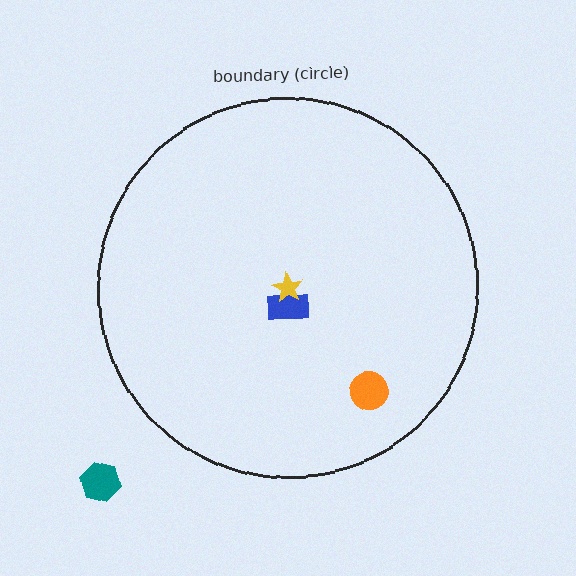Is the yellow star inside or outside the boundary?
Inside.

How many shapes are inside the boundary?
3 inside, 1 outside.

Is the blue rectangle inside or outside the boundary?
Inside.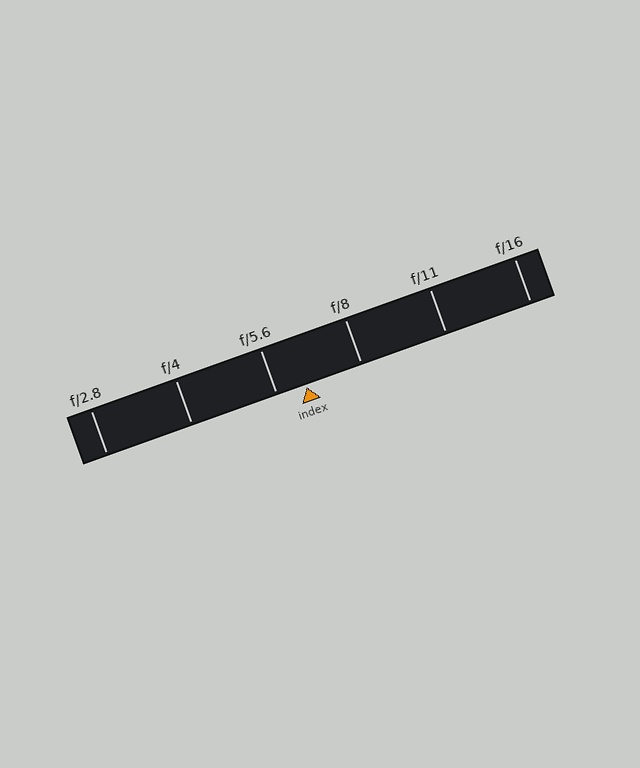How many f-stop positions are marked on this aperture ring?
There are 6 f-stop positions marked.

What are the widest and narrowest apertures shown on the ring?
The widest aperture shown is f/2.8 and the narrowest is f/16.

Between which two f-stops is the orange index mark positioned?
The index mark is between f/5.6 and f/8.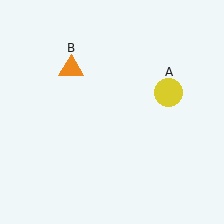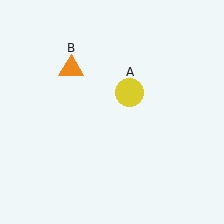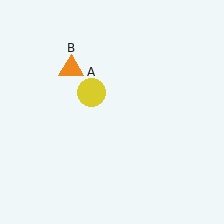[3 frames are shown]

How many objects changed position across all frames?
1 object changed position: yellow circle (object A).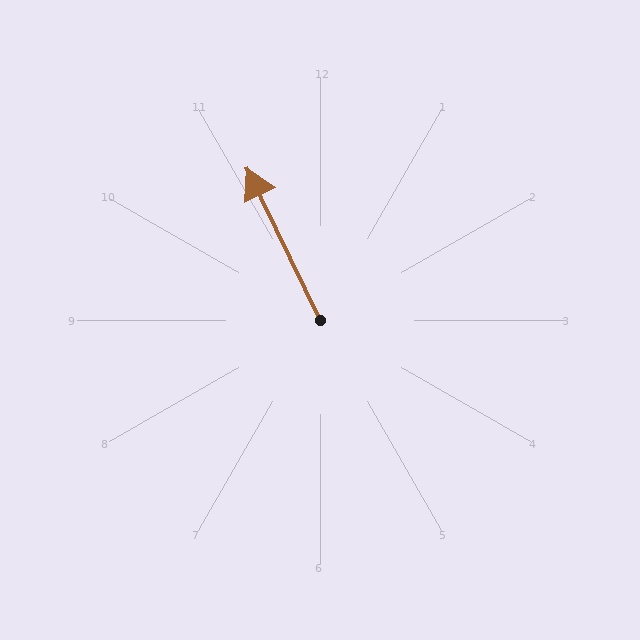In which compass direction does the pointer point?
Northwest.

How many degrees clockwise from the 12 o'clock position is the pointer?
Approximately 334 degrees.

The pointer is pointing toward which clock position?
Roughly 11 o'clock.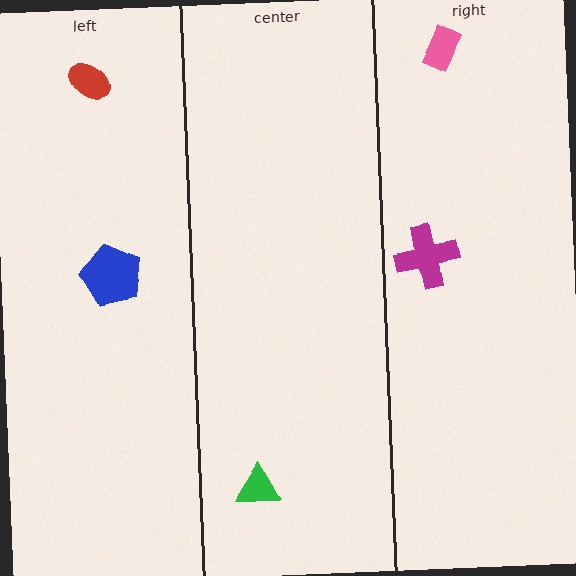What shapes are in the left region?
The red ellipse, the blue pentagon.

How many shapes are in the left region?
2.